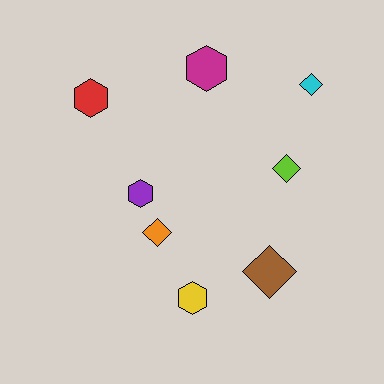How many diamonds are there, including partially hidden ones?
There are 4 diamonds.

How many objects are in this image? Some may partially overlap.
There are 8 objects.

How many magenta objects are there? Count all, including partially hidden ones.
There is 1 magenta object.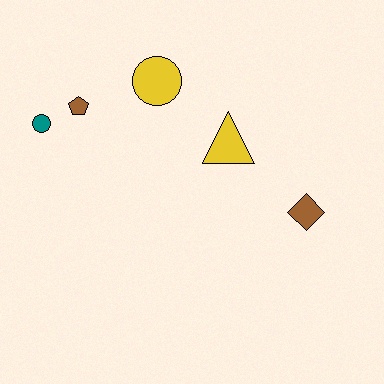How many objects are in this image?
There are 5 objects.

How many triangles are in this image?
There is 1 triangle.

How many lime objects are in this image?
There are no lime objects.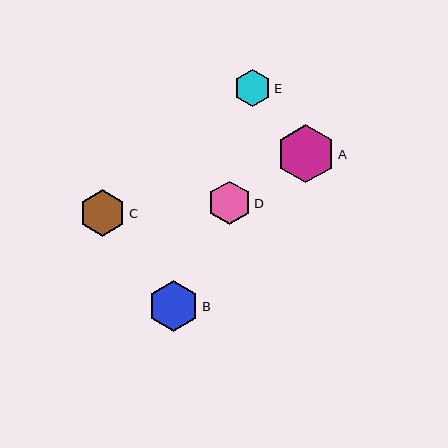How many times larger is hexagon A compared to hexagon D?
Hexagon A is approximately 1.3 times the size of hexagon D.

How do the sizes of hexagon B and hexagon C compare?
Hexagon B and hexagon C are approximately the same size.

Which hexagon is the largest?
Hexagon A is the largest with a size of approximately 58 pixels.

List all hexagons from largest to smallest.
From largest to smallest: A, B, C, D, E.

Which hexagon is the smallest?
Hexagon E is the smallest with a size of approximately 37 pixels.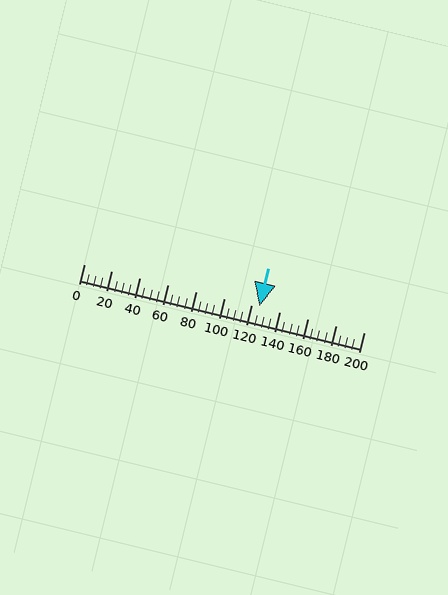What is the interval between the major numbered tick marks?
The major tick marks are spaced 20 units apart.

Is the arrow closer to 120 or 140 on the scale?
The arrow is closer to 120.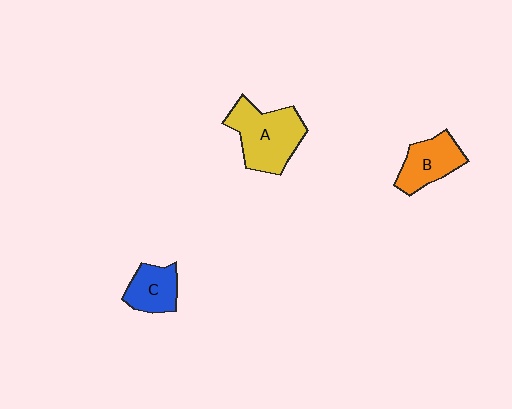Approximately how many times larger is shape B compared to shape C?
Approximately 1.2 times.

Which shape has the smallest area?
Shape C (blue).